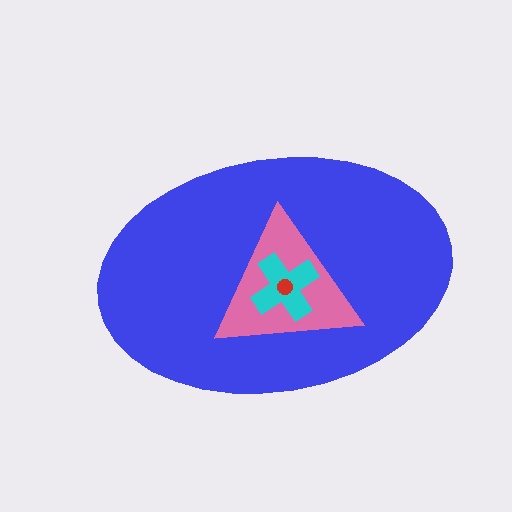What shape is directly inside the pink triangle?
The cyan cross.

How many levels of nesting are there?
4.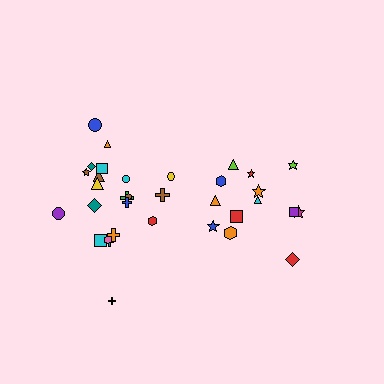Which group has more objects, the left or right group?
The left group.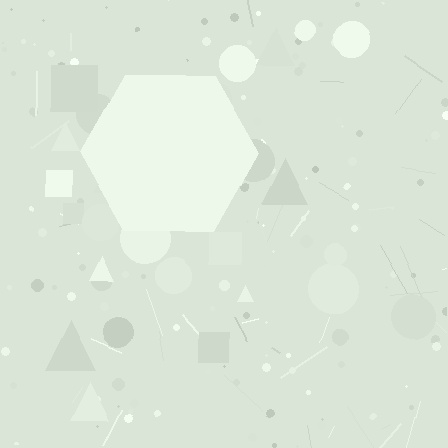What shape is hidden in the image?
A hexagon is hidden in the image.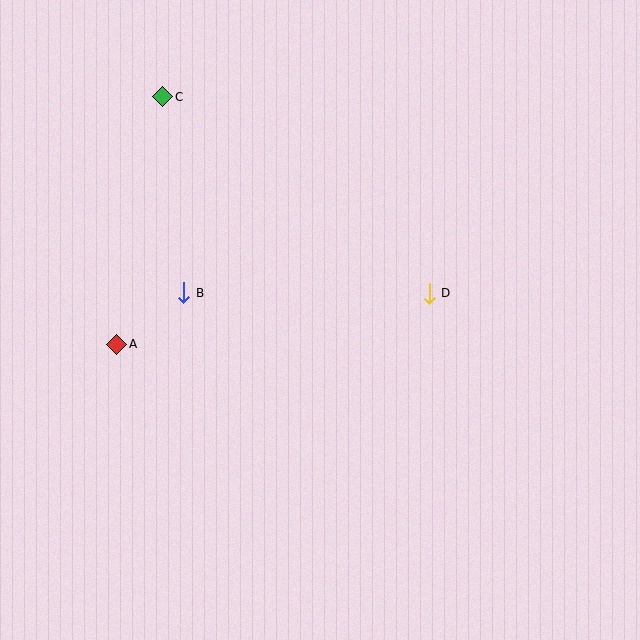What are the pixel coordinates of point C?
Point C is at (163, 97).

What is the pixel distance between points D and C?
The distance between D and C is 331 pixels.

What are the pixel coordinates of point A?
Point A is at (117, 344).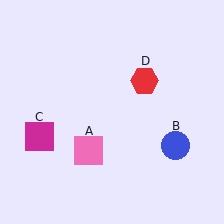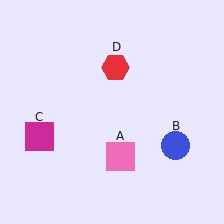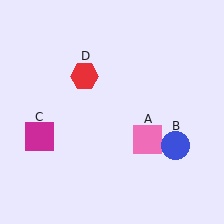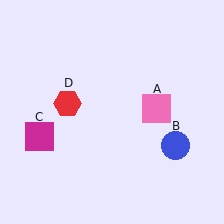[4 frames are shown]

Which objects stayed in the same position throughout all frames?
Blue circle (object B) and magenta square (object C) remained stationary.